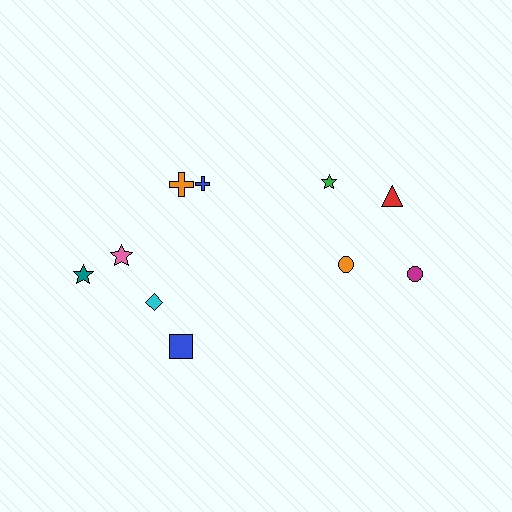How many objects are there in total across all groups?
There are 10 objects.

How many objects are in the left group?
There are 6 objects.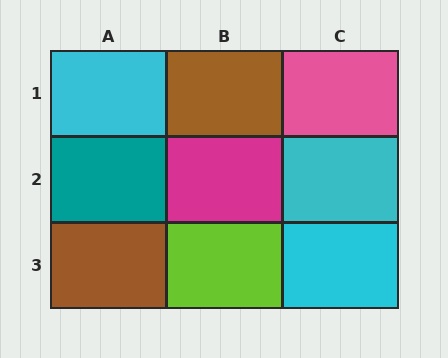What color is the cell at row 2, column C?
Cyan.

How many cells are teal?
1 cell is teal.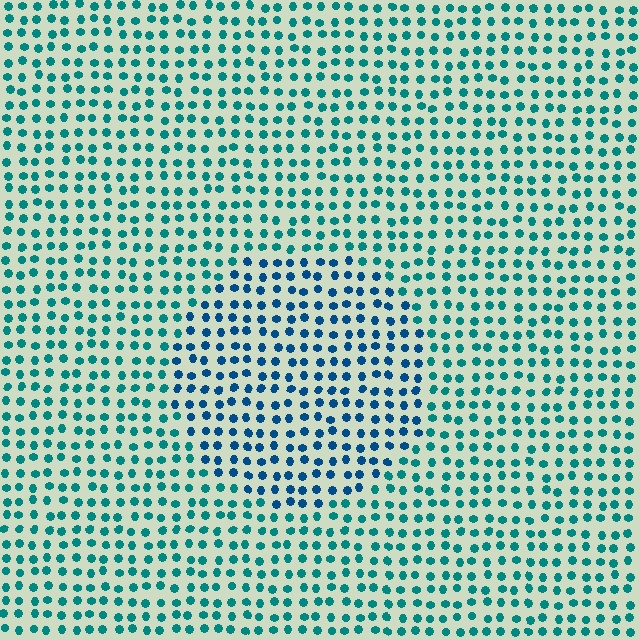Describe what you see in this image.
The image is filled with small teal elements in a uniform arrangement. A circle-shaped region is visible where the elements are tinted to a slightly different hue, forming a subtle color boundary.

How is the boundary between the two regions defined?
The boundary is defined purely by a slight shift in hue (about 30 degrees). Spacing, size, and orientation are identical on both sides.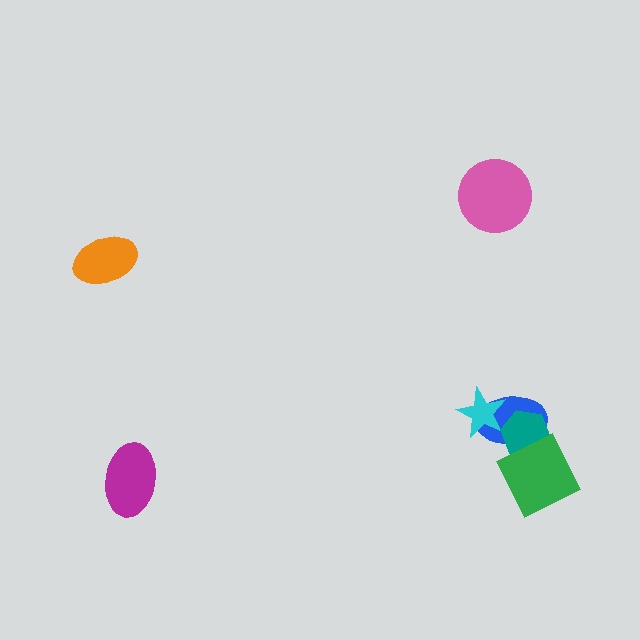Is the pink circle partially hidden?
No, no other shape covers it.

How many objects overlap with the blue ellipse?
3 objects overlap with the blue ellipse.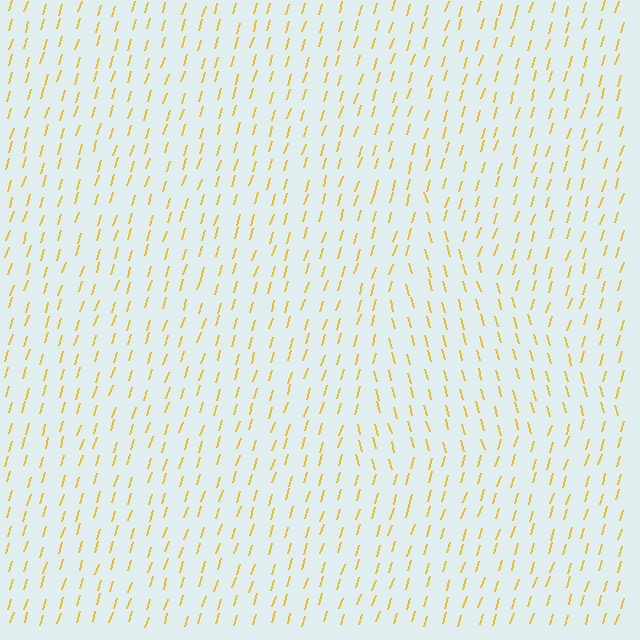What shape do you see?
I see a triangle.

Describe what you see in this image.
The image is filled with small yellow line segments. A triangle region in the image has lines oriented differently from the surrounding lines, creating a visible texture boundary.